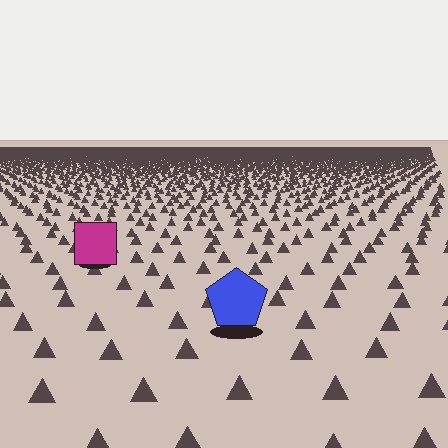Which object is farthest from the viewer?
The magenta square is farthest from the viewer. It appears smaller and the ground texture around it is denser.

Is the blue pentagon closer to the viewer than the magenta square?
Yes. The blue pentagon is closer — you can tell from the texture gradient: the ground texture is coarser near it.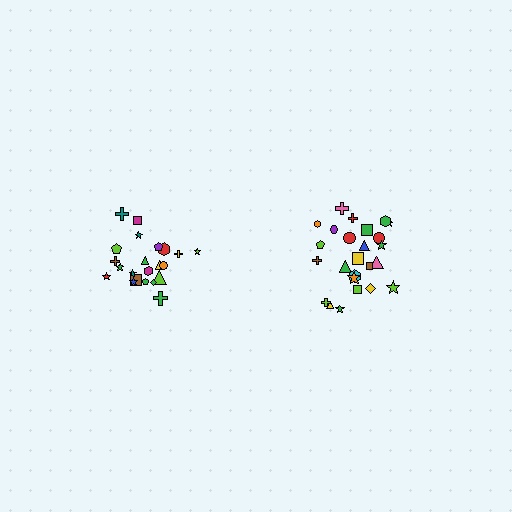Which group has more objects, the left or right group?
The right group.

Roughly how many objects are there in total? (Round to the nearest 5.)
Roughly 45 objects in total.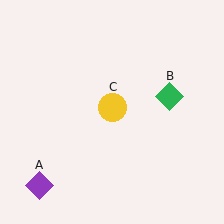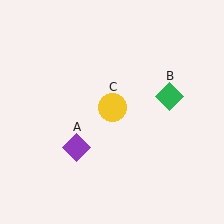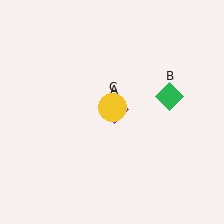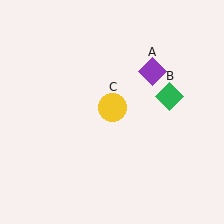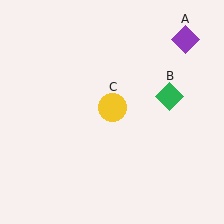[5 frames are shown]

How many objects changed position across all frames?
1 object changed position: purple diamond (object A).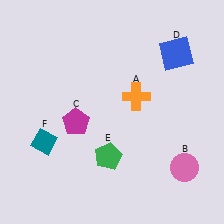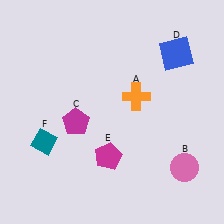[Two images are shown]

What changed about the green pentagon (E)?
In Image 1, E is green. In Image 2, it changed to magenta.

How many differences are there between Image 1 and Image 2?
There is 1 difference between the two images.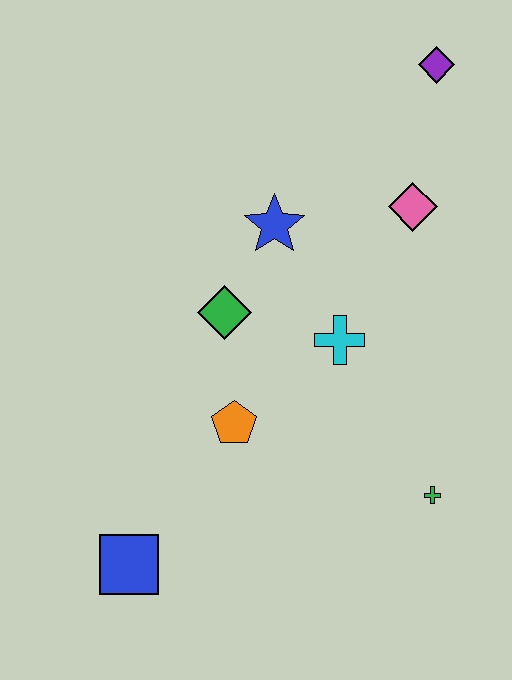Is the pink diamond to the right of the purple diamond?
No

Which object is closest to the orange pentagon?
The green diamond is closest to the orange pentagon.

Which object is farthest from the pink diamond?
The blue square is farthest from the pink diamond.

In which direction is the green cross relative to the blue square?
The green cross is to the right of the blue square.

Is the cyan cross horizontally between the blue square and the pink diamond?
Yes